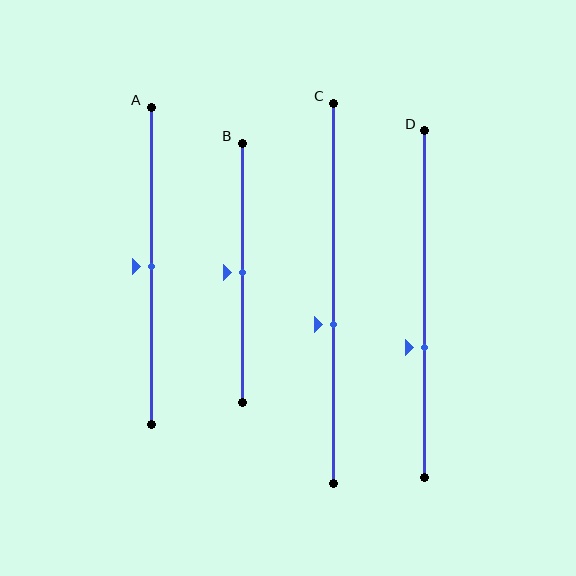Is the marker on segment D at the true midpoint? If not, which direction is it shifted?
No, the marker on segment D is shifted downward by about 13% of the segment length.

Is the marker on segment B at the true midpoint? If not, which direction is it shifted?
Yes, the marker on segment B is at the true midpoint.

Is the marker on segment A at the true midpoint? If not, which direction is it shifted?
Yes, the marker on segment A is at the true midpoint.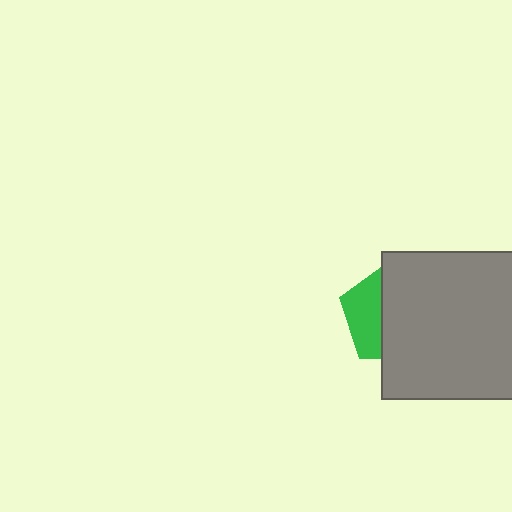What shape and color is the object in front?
The object in front is a gray square.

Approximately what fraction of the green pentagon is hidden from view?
Roughly 63% of the green pentagon is hidden behind the gray square.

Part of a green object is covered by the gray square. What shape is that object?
It is a pentagon.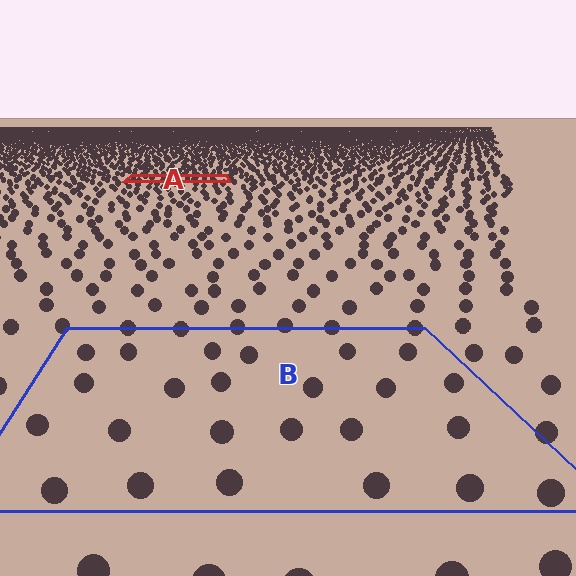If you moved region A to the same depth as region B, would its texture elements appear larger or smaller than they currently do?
They would appear larger. At a closer depth, the same texture elements are projected at a bigger on-screen size.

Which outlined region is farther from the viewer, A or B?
Region A is farther from the viewer — the texture elements inside it appear smaller and more densely packed.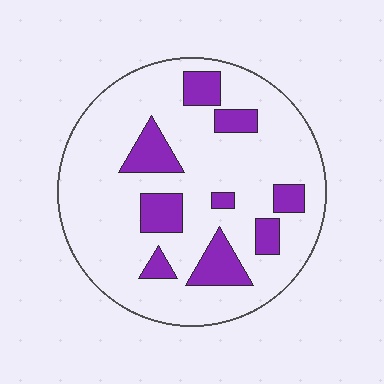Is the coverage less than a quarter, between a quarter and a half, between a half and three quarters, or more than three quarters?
Less than a quarter.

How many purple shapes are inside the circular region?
9.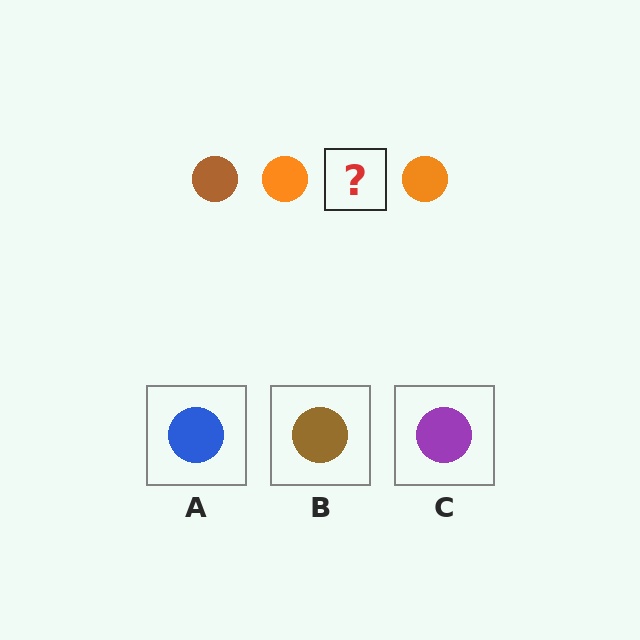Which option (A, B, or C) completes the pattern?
B.